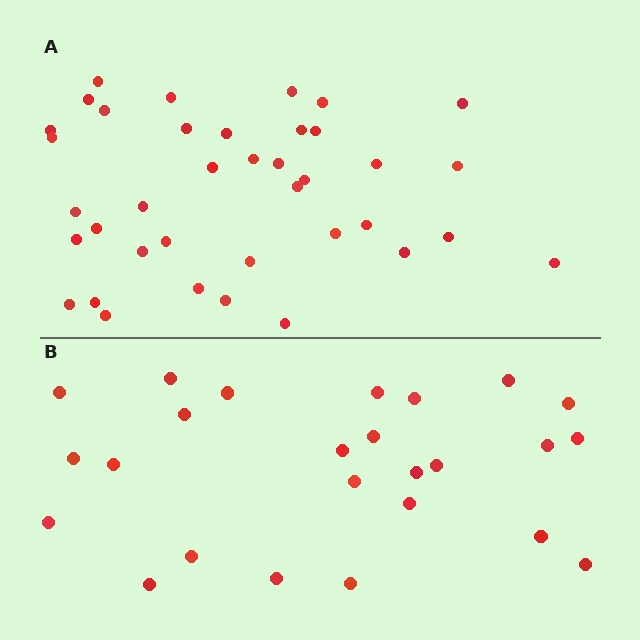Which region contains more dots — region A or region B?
Region A (the top region) has more dots.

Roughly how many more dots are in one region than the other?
Region A has approximately 15 more dots than region B.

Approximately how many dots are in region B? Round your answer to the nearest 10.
About 20 dots. (The exact count is 25, which rounds to 20.)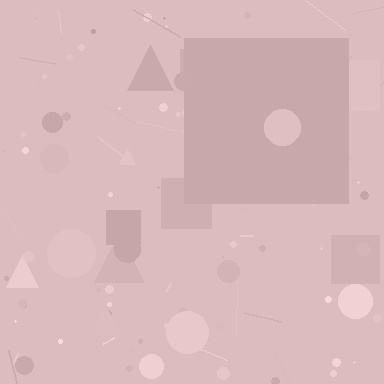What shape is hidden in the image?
A square is hidden in the image.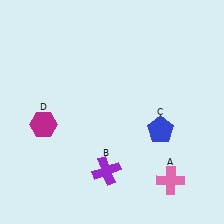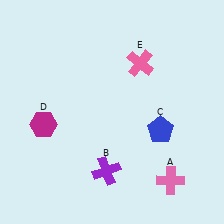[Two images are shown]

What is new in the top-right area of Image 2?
A pink cross (E) was added in the top-right area of Image 2.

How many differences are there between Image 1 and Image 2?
There is 1 difference between the two images.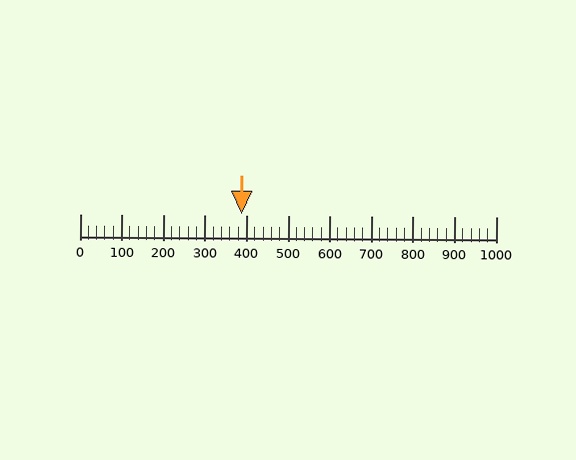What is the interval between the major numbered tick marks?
The major tick marks are spaced 100 units apart.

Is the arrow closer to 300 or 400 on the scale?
The arrow is closer to 400.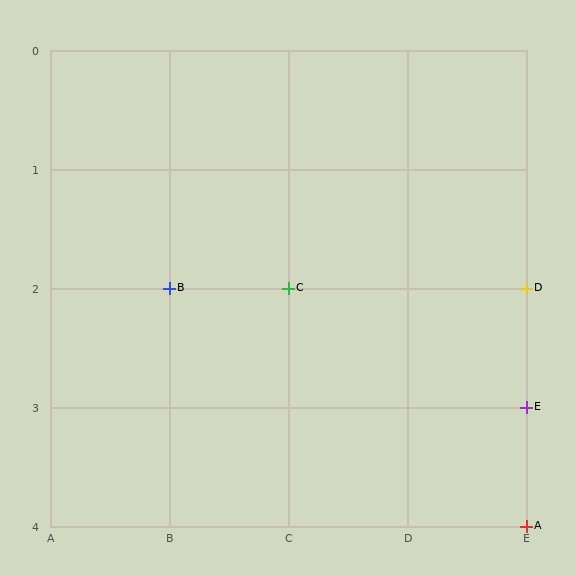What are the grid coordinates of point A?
Point A is at grid coordinates (E, 4).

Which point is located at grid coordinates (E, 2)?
Point D is at (E, 2).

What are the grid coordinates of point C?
Point C is at grid coordinates (C, 2).